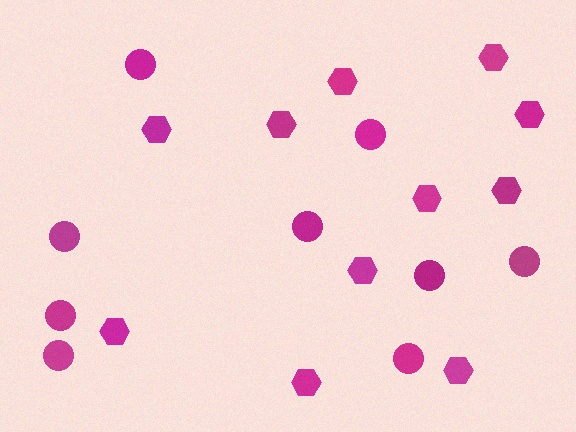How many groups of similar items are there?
There are 2 groups: one group of hexagons (11) and one group of circles (9).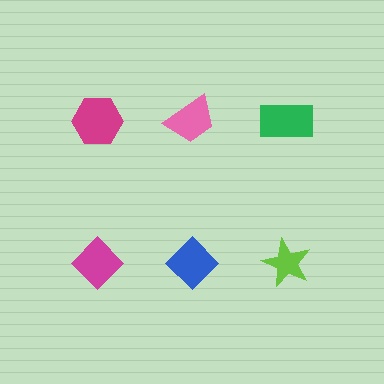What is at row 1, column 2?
A pink trapezoid.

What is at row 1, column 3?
A green rectangle.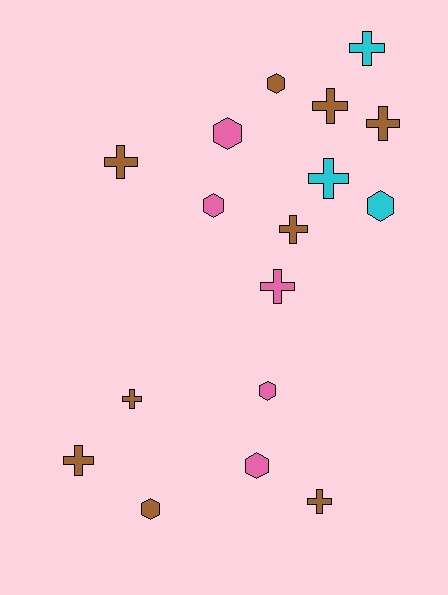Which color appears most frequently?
Brown, with 9 objects.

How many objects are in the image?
There are 17 objects.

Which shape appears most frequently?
Cross, with 10 objects.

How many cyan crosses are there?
There are 2 cyan crosses.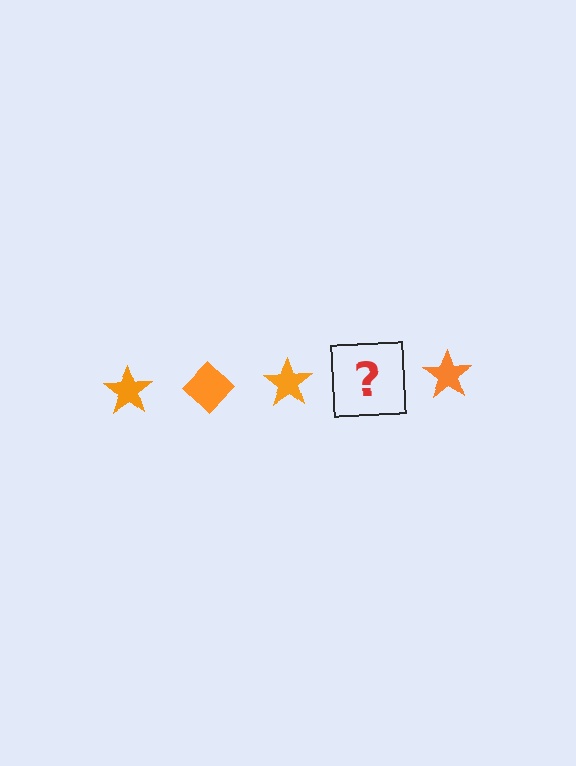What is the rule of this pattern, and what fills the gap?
The rule is that the pattern cycles through star, diamond shapes in orange. The gap should be filled with an orange diamond.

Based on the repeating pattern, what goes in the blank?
The blank should be an orange diamond.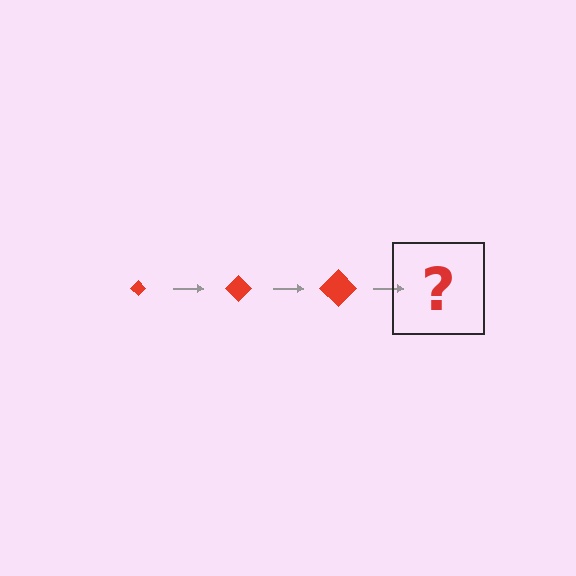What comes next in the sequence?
The next element should be a red diamond, larger than the previous one.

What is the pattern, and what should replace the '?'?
The pattern is that the diamond gets progressively larger each step. The '?' should be a red diamond, larger than the previous one.